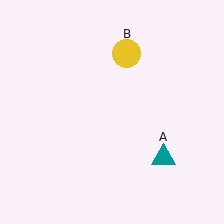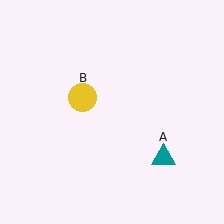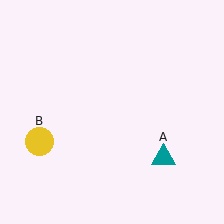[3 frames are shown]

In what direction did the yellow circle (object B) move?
The yellow circle (object B) moved down and to the left.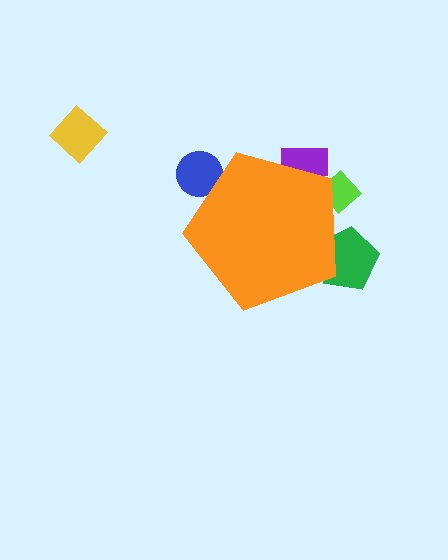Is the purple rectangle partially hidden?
Yes, the purple rectangle is partially hidden behind the orange pentagon.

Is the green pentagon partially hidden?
Yes, the green pentagon is partially hidden behind the orange pentagon.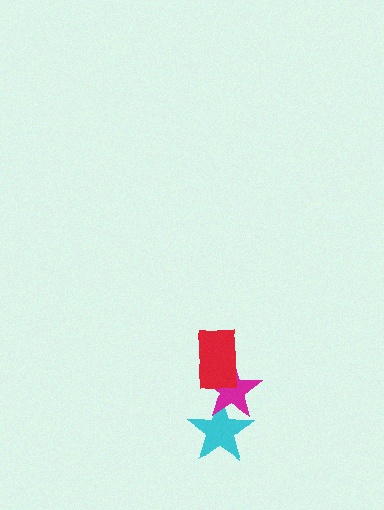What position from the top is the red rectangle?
The red rectangle is 1st from the top.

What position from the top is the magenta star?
The magenta star is 2nd from the top.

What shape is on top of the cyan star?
The magenta star is on top of the cyan star.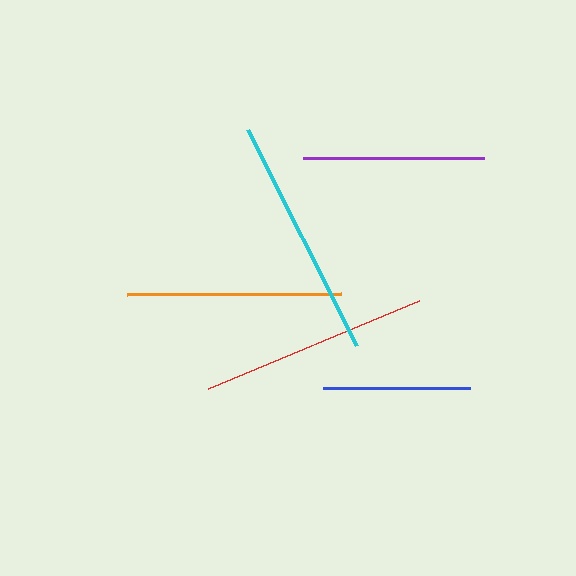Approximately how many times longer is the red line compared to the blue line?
The red line is approximately 1.6 times the length of the blue line.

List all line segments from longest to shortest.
From longest to shortest: cyan, red, orange, purple, blue.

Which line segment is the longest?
The cyan line is the longest at approximately 242 pixels.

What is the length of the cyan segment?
The cyan segment is approximately 242 pixels long.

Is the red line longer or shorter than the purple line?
The red line is longer than the purple line.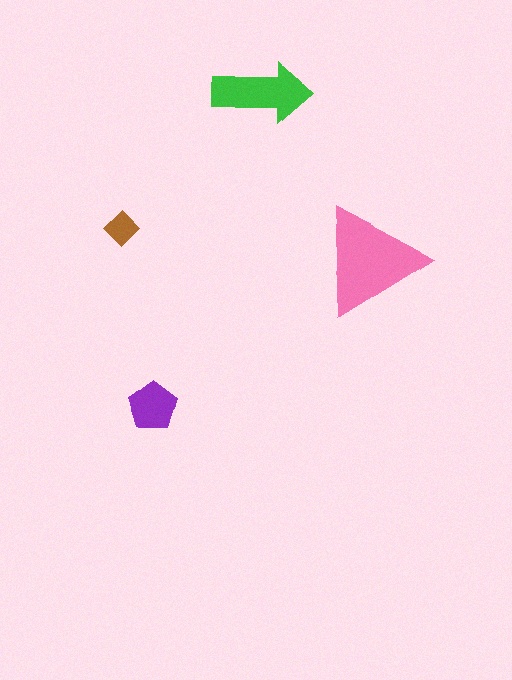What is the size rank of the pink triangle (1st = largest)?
1st.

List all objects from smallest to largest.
The brown diamond, the purple pentagon, the green arrow, the pink triangle.